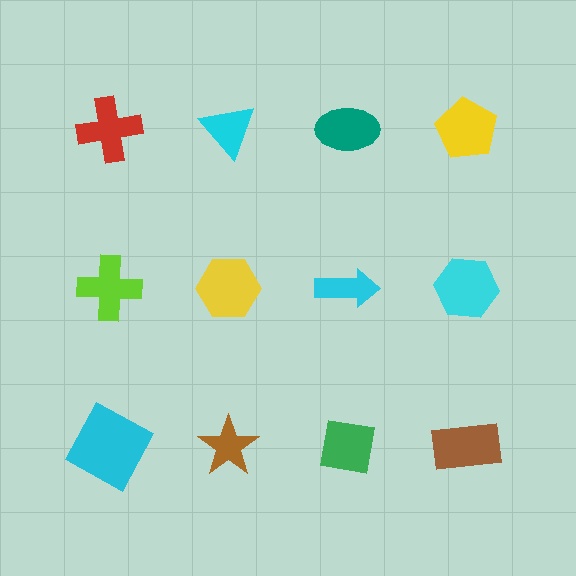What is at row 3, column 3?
A green square.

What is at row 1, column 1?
A red cross.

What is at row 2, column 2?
A yellow hexagon.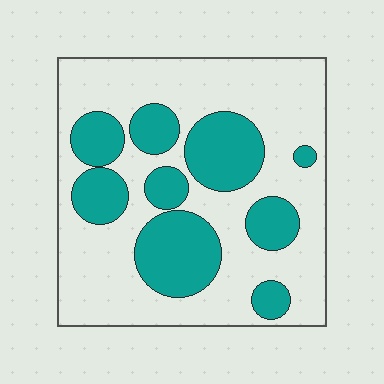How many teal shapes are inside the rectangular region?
9.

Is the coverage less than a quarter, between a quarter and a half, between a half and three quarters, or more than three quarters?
Between a quarter and a half.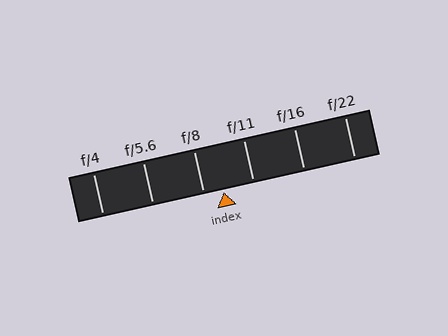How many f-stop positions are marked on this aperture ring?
There are 6 f-stop positions marked.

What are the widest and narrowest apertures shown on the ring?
The widest aperture shown is f/4 and the narrowest is f/22.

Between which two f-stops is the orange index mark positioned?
The index mark is between f/8 and f/11.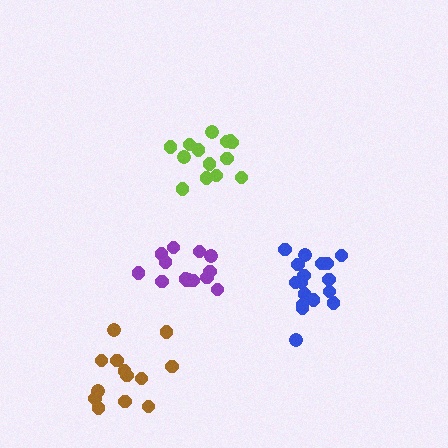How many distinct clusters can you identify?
There are 4 distinct clusters.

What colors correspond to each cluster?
The clusters are colored: blue, lime, purple, brown.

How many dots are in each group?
Group 1: 18 dots, Group 2: 14 dots, Group 3: 14 dots, Group 4: 13 dots (59 total).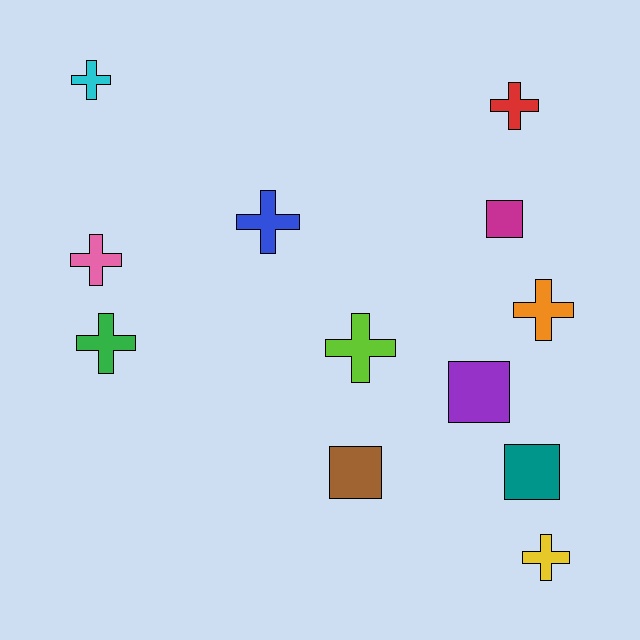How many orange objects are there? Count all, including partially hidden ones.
There is 1 orange object.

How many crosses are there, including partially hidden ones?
There are 8 crosses.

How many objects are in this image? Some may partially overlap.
There are 12 objects.